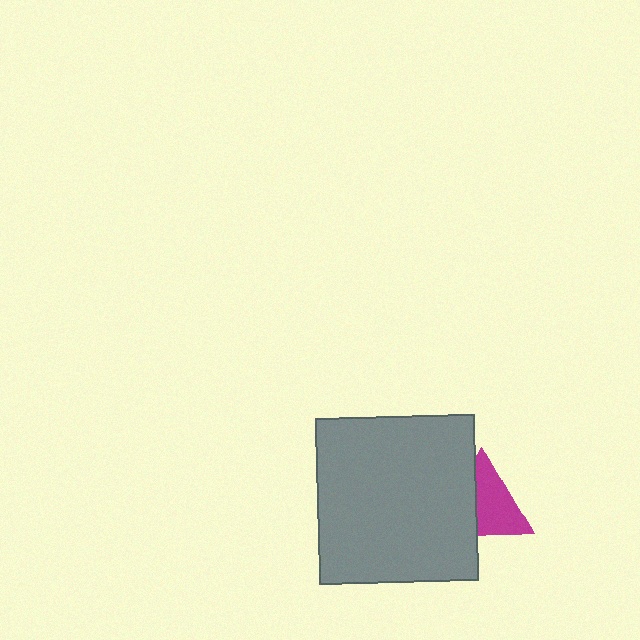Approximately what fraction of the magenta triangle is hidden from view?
Roughly 39% of the magenta triangle is hidden behind the gray rectangle.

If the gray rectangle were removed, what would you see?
You would see the complete magenta triangle.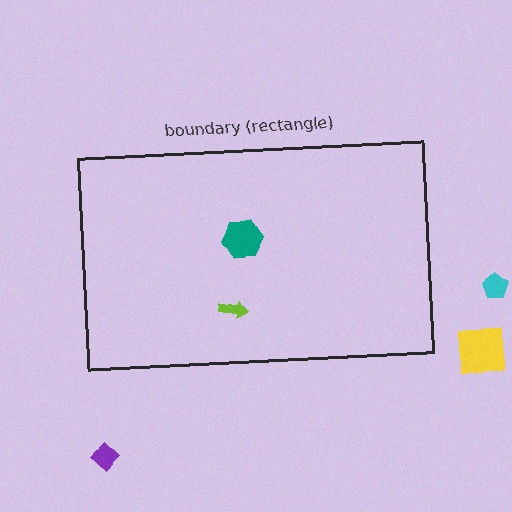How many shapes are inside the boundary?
2 inside, 3 outside.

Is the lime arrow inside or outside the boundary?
Inside.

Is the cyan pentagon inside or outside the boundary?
Outside.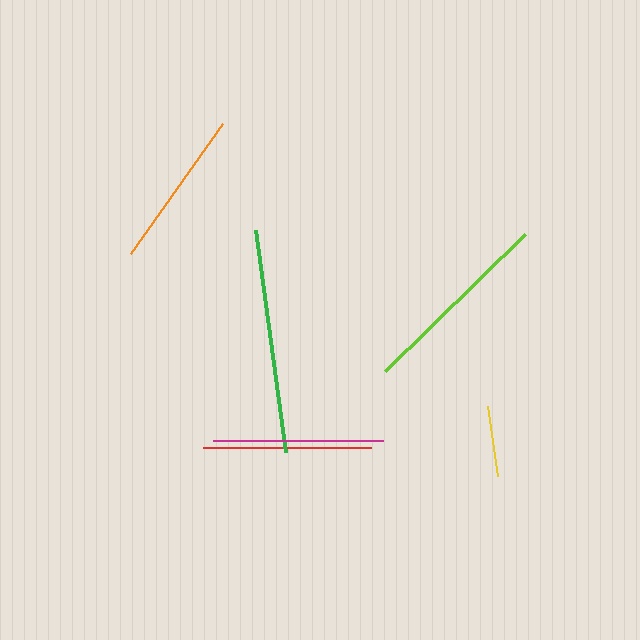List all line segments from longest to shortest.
From longest to shortest: green, lime, magenta, red, orange, yellow.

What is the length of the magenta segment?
The magenta segment is approximately 170 pixels long.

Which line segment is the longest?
The green line is the longest at approximately 224 pixels.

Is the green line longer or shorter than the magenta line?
The green line is longer than the magenta line.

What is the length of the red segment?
The red segment is approximately 169 pixels long.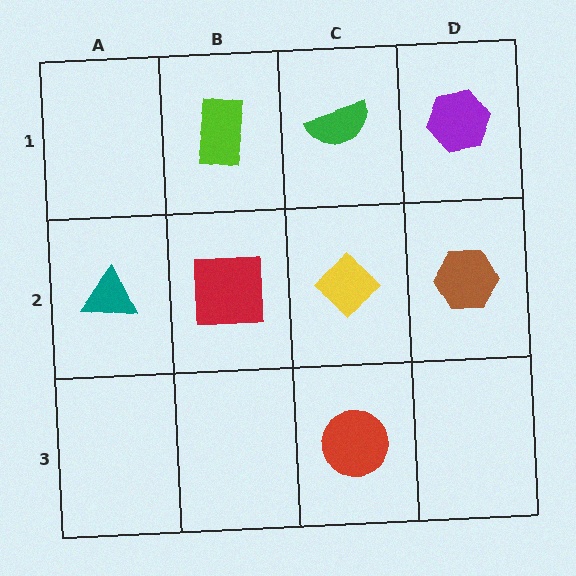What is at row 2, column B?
A red square.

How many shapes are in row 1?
3 shapes.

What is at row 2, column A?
A teal triangle.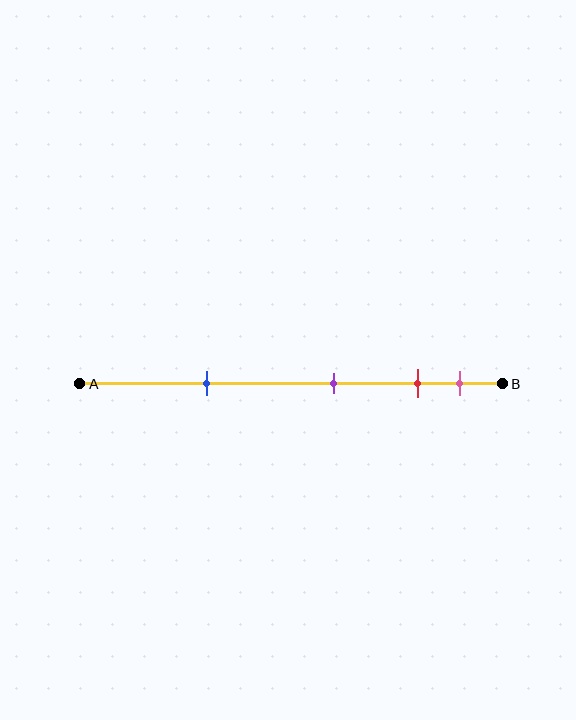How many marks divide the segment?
There are 4 marks dividing the segment.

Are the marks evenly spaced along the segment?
No, the marks are not evenly spaced.